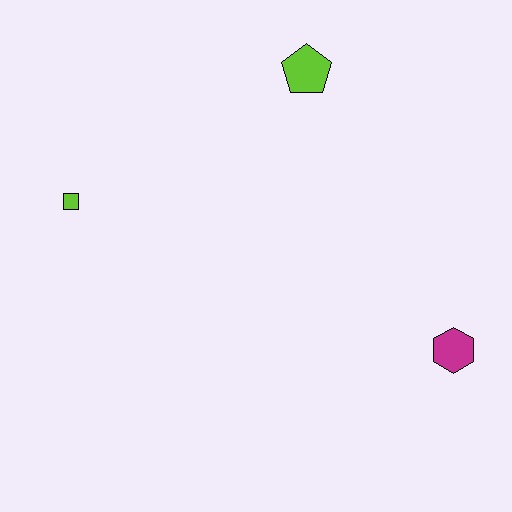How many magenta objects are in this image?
There is 1 magenta object.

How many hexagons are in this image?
There is 1 hexagon.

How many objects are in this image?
There are 3 objects.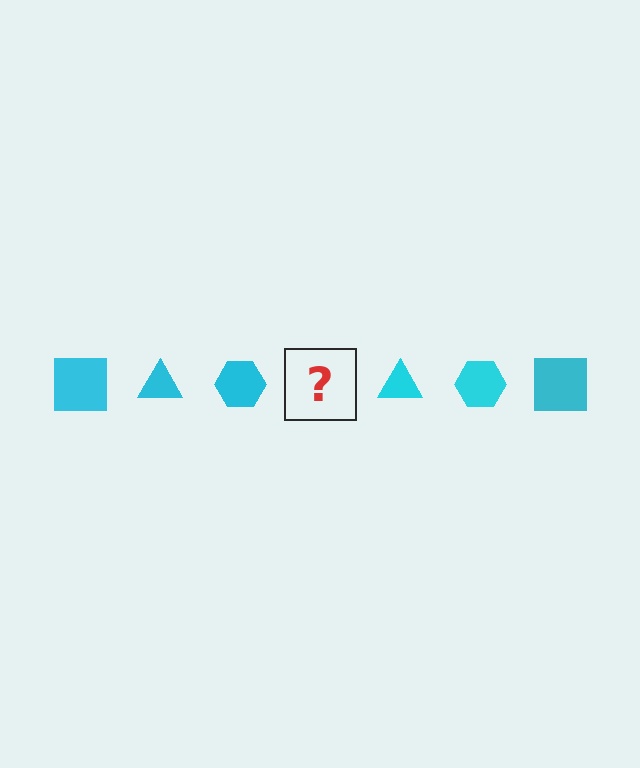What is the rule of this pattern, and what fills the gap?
The rule is that the pattern cycles through square, triangle, hexagon shapes in cyan. The gap should be filled with a cyan square.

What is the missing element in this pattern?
The missing element is a cyan square.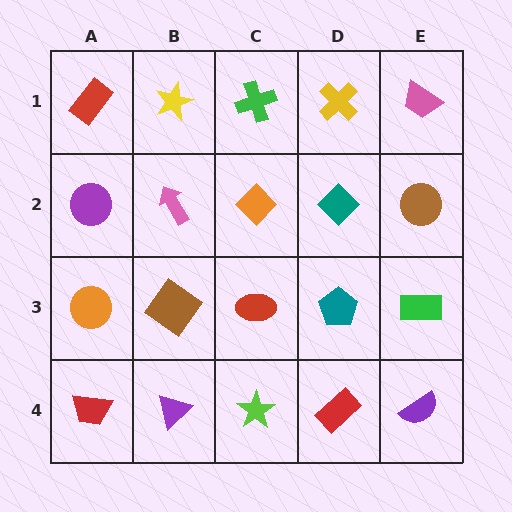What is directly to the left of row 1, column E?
A yellow cross.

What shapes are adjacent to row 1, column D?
A teal diamond (row 2, column D), a green cross (row 1, column C), a pink trapezoid (row 1, column E).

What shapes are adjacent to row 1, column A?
A purple circle (row 2, column A), a yellow star (row 1, column B).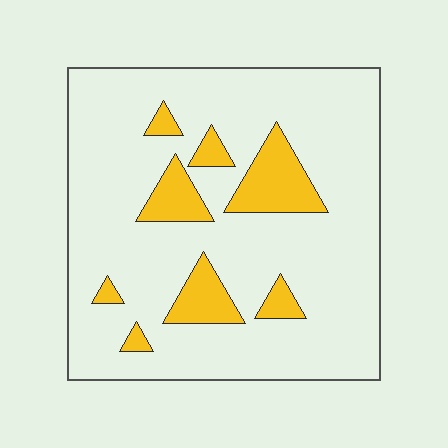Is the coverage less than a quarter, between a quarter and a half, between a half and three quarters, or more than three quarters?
Less than a quarter.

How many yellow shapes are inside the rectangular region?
8.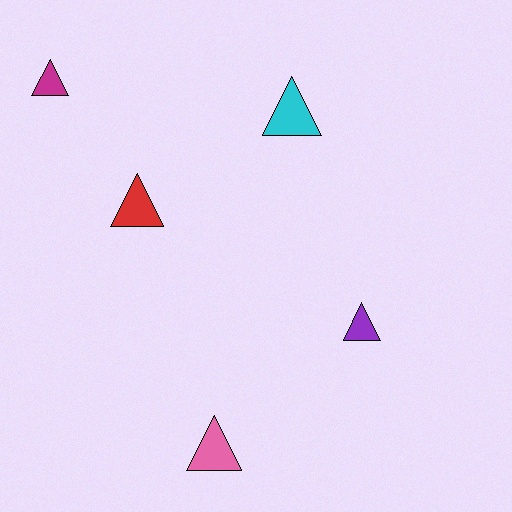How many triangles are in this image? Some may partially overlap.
There are 5 triangles.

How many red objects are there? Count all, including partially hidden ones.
There is 1 red object.